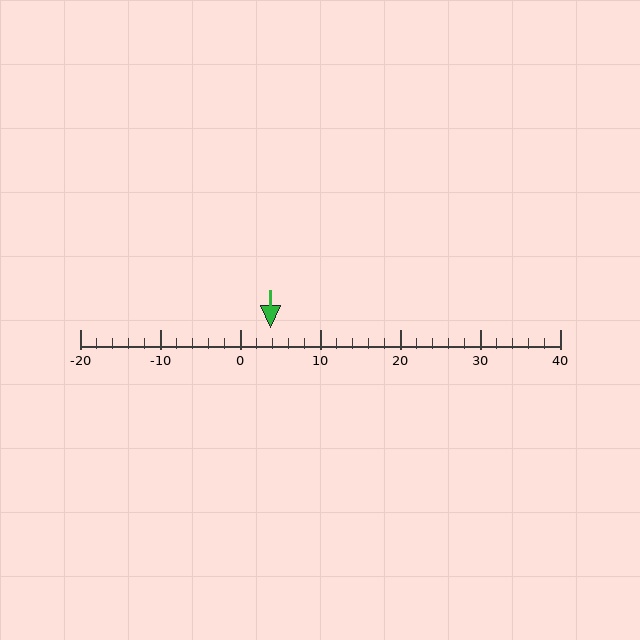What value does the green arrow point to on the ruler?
The green arrow points to approximately 4.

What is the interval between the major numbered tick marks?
The major tick marks are spaced 10 units apart.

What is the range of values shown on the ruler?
The ruler shows values from -20 to 40.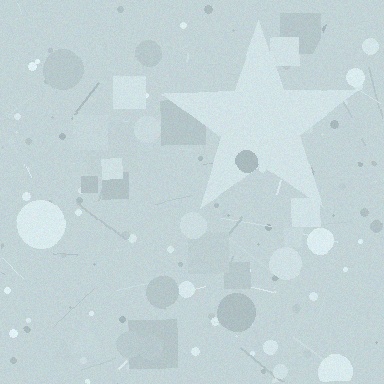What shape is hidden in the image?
A star is hidden in the image.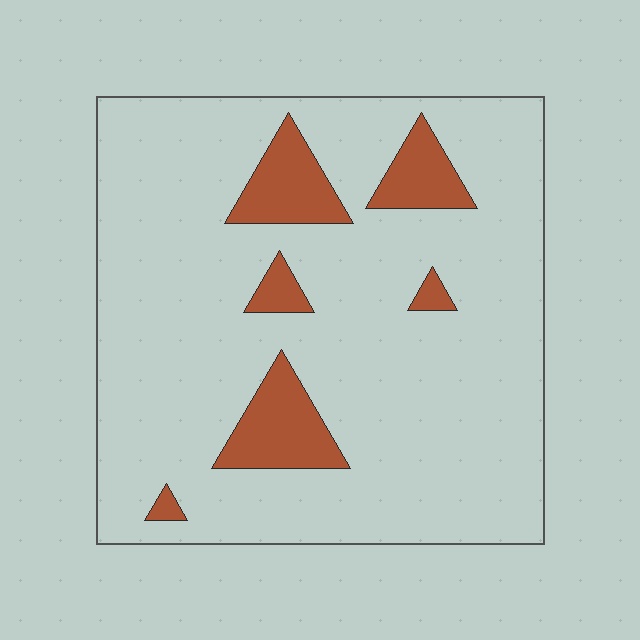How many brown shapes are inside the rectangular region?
6.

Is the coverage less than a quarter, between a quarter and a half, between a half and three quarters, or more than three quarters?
Less than a quarter.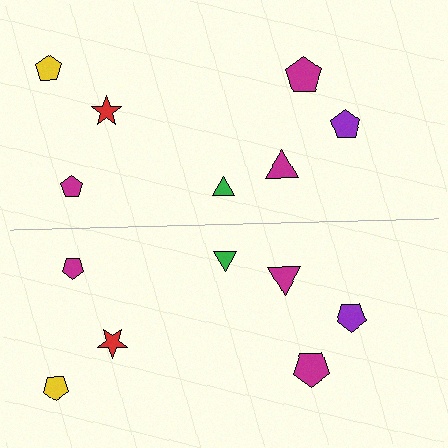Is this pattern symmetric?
Yes, this pattern has bilateral (reflection) symmetry.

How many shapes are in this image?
There are 14 shapes in this image.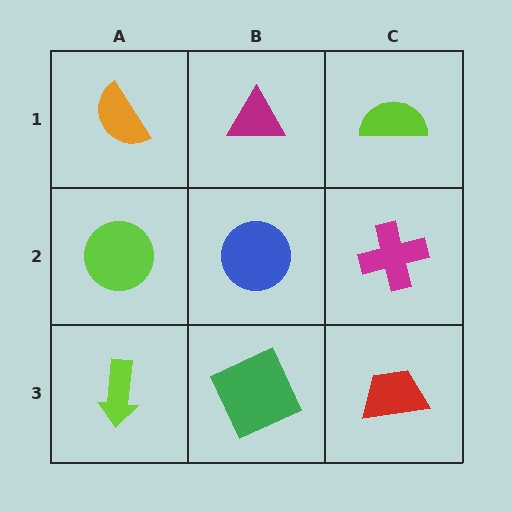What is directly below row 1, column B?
A blue circle.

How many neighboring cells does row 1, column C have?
2.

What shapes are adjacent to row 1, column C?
A magenta cross (row 2, column C), a magenta triangle (row 1, column B).